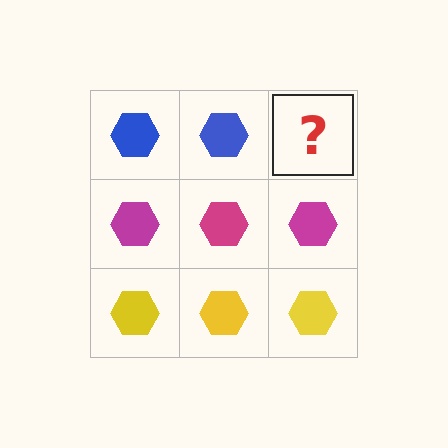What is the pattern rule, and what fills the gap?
The rule is that each row has a consistent color. The gap should be filled with a blue hexagon.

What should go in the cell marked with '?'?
The missing cell should contain a blue hexagon.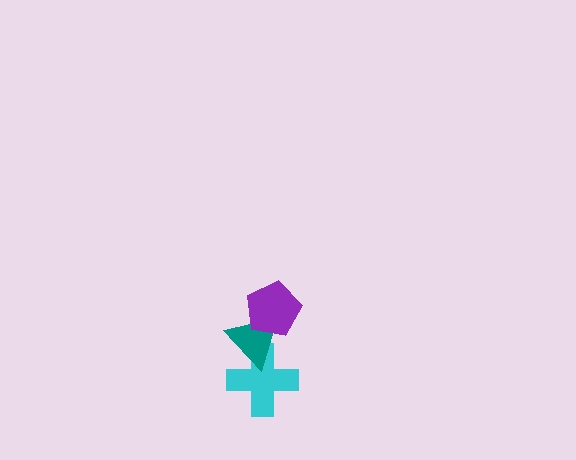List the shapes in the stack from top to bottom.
From top to bottom: the purple pentagon, the teal triangle, the cyan cross.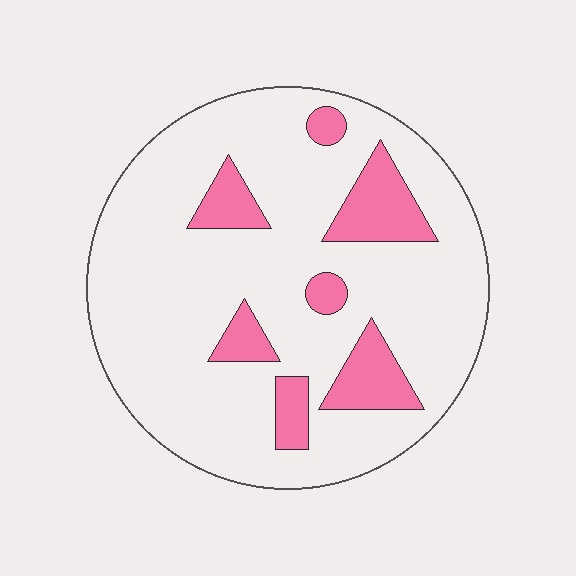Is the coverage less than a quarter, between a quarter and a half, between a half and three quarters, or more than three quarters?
Less than a quarter.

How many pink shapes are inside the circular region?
7.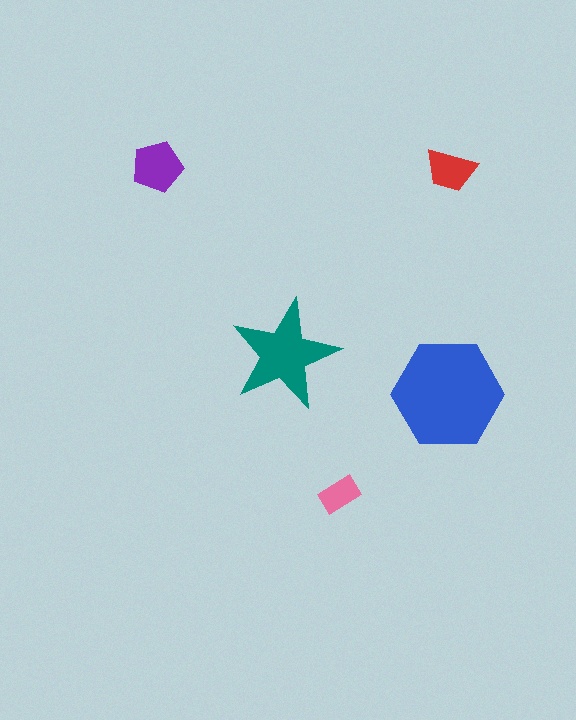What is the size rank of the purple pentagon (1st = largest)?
3rd.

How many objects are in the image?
There are 5 objects in the image.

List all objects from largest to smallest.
The blue hexagon, the teal star, the purple pentagon, the red trapezoid, the pink rectangle.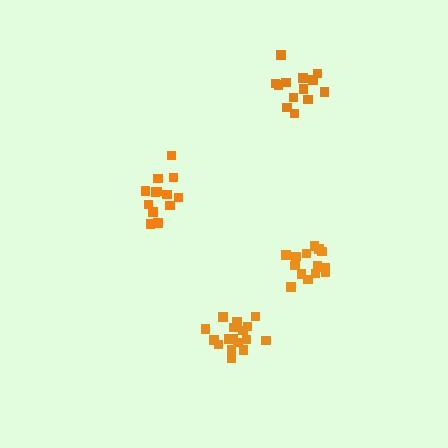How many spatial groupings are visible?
There are 4 spatial groupings.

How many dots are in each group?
Group 1: 14 dots, Group 2: 13 dots, Group 3: 14 dots, Group 4: 17 dots (58 total).